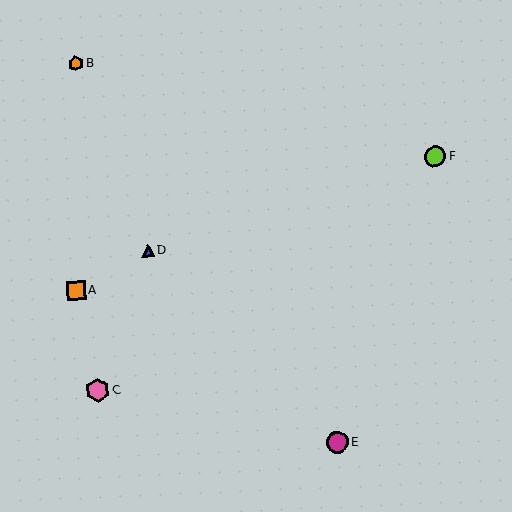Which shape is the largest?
The pink hexagon (labeled C) is the largest.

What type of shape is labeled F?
Shape F is a lime circle.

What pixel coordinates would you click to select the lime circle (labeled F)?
Click at (435, 156) to select the lime circle F.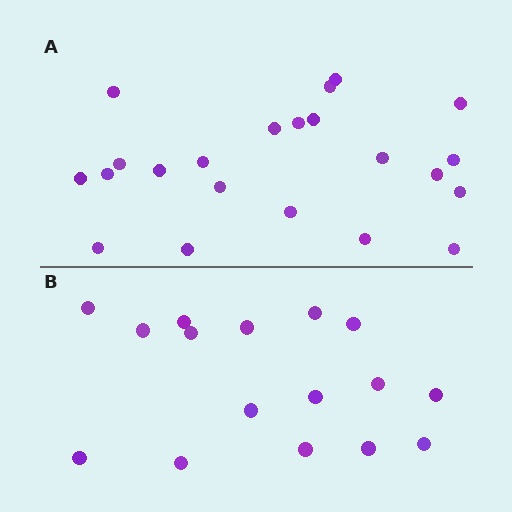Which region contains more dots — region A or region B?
Region A (the top region) has more dots.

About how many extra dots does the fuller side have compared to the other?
Region A has about 6 more dots than region B.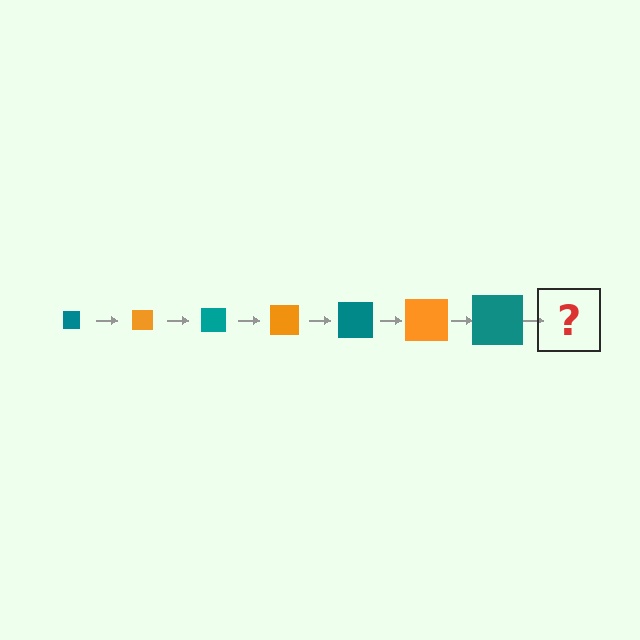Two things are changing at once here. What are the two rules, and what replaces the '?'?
The two rules are that the square grows larger each step and the color cycles through teal and orange. The '?' should be an orange square, larger than the previous one.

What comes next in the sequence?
The next element should be an orange square, larger than the previous one.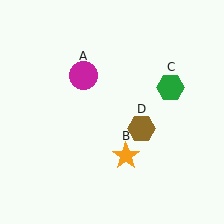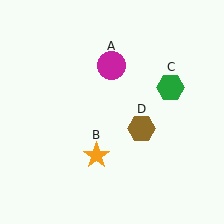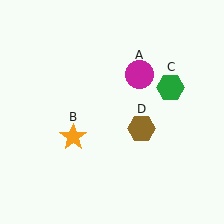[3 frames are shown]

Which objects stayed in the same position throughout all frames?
Green hexagon (object C) and brown hexagon (object D) remained stationary.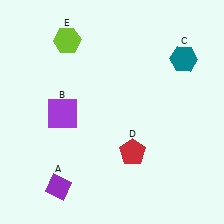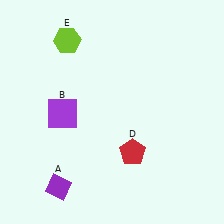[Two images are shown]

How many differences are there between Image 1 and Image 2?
There is 1 difference between the two images.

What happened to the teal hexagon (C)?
The teal hexagon (C) was removed in Image 2. It was in the top-right area of Image 1.